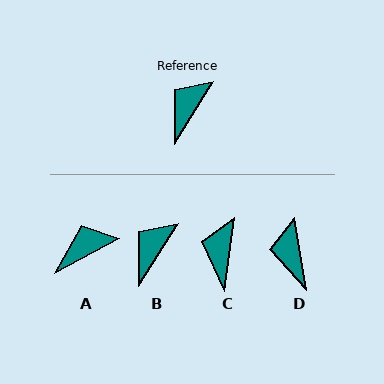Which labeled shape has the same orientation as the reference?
B.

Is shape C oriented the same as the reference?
No, it is off by about 24 degrees.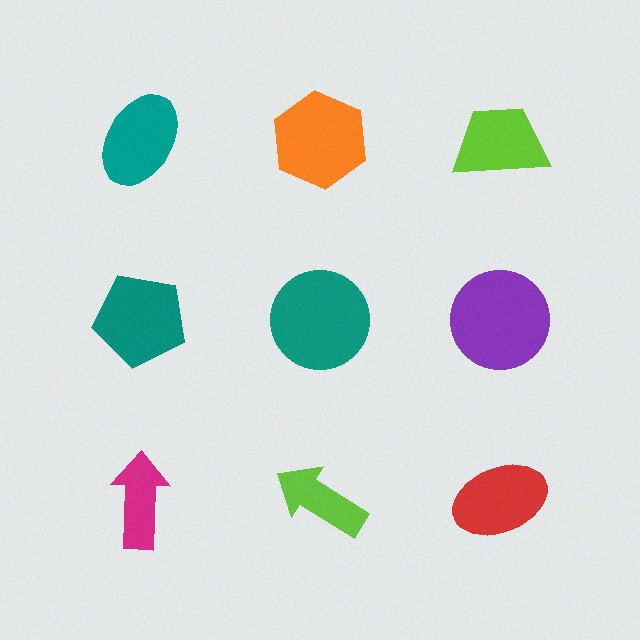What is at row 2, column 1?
A teal pentagon.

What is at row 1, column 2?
An orange hexagon.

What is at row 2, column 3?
A purple circle.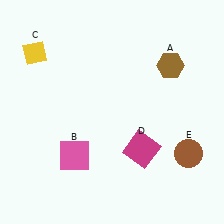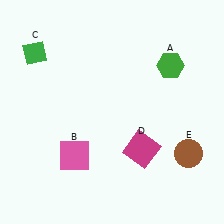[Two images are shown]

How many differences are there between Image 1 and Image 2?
There are 2 differences between the two images.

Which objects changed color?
A changed from brown to green. C changed from yellow to green.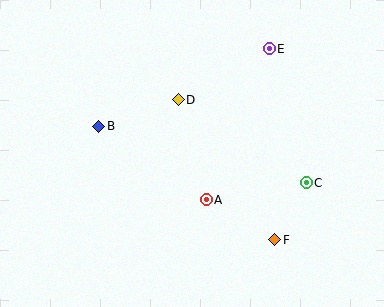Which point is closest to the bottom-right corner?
Point F is closest to the bottom-right corner.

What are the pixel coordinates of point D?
Point D is at (178, 100).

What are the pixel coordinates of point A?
Point A is at (206, 200).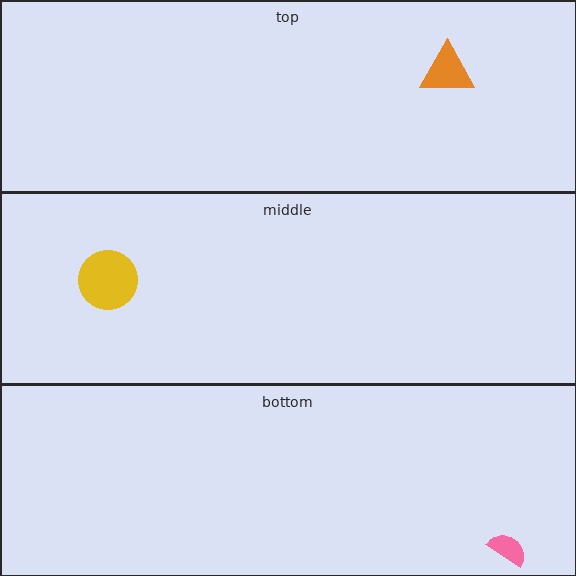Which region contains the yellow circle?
The middle region.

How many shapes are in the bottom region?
1.